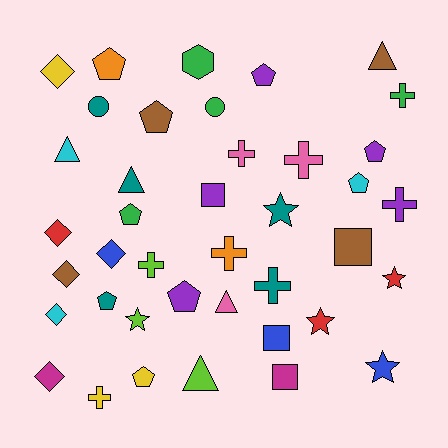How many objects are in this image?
There are 40 objects.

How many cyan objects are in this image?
There are 3 cyan objects.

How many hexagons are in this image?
There is 1 hexagon.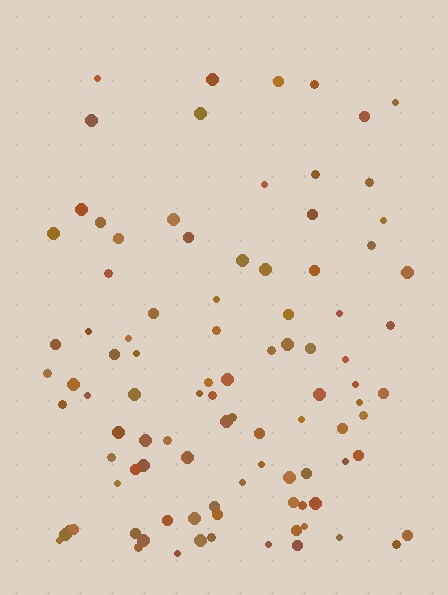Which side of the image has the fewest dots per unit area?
The top.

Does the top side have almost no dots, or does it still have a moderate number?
Still a moderate number, just noticeably fewer than the bottom.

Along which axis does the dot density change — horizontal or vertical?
Vertical.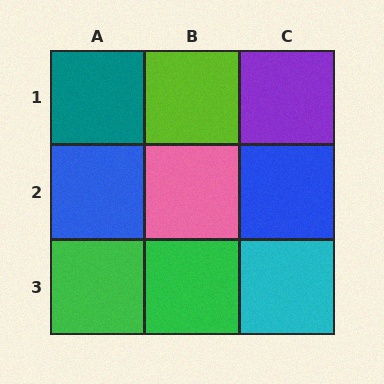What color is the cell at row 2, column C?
Blue.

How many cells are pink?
1 cell is pink.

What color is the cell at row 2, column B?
Pink.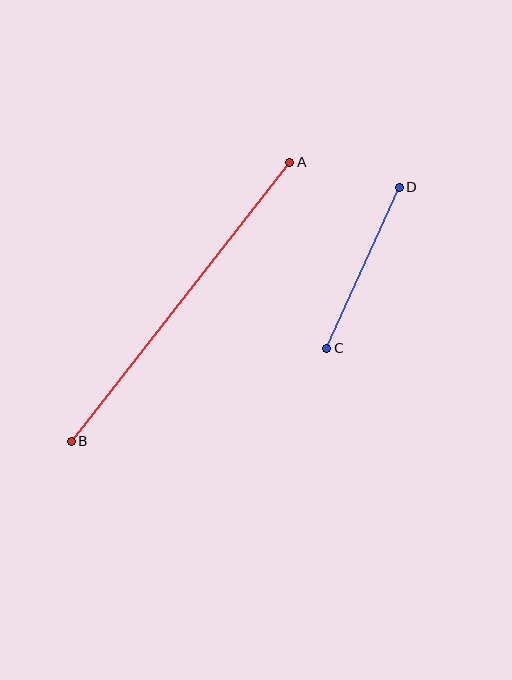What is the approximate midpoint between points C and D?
The midpoint is at approximately (363, 268) pixels.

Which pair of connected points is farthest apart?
Points A and B are farthest apart.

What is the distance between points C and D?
The distance is approximately 177 pixels.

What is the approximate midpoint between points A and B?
The midpoint is at approximately (180, 302) pixels.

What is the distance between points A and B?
The distance is approximately 354 pixels.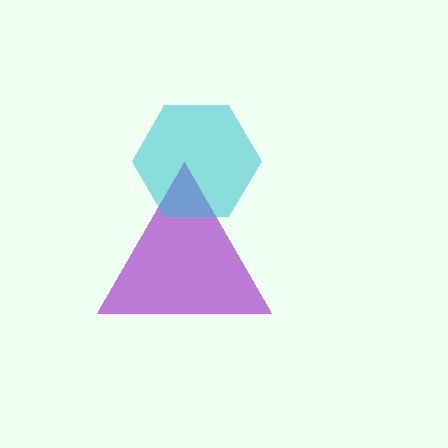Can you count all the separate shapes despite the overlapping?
Yes, there are 2 separate shapes.